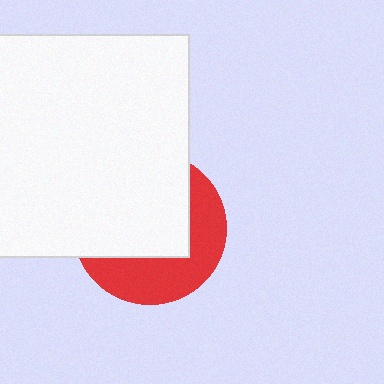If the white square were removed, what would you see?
You would see the complete red circle.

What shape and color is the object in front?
The object in front is a white square.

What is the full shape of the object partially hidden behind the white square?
The partially hidden object is a red circle.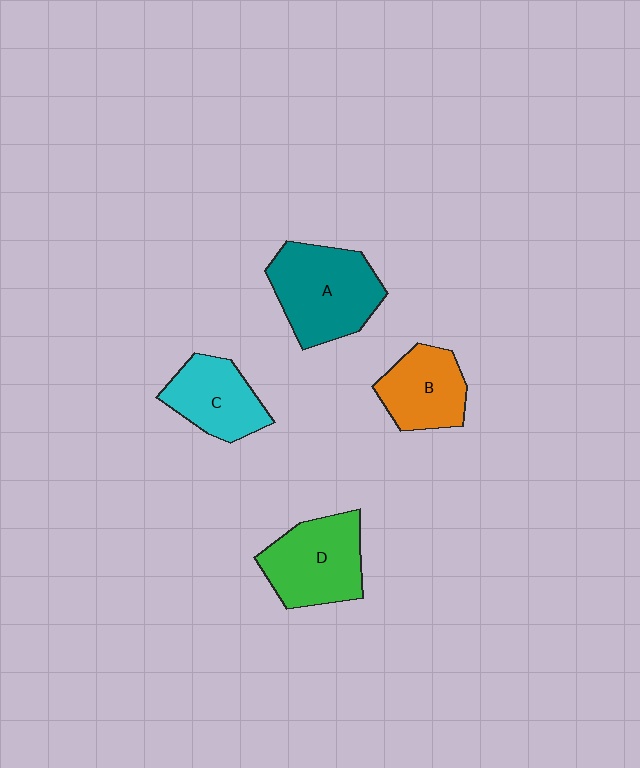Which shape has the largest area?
Shape A (teal).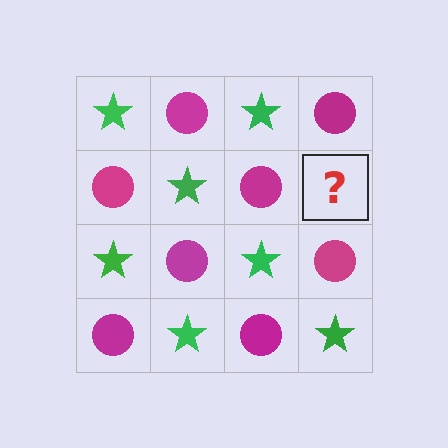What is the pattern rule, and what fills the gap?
The rule is that it alternates green star and magenta circle in a checkerboard pattern. The gap should be filled with a green star.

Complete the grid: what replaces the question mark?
The question mark should be replaced with a green star.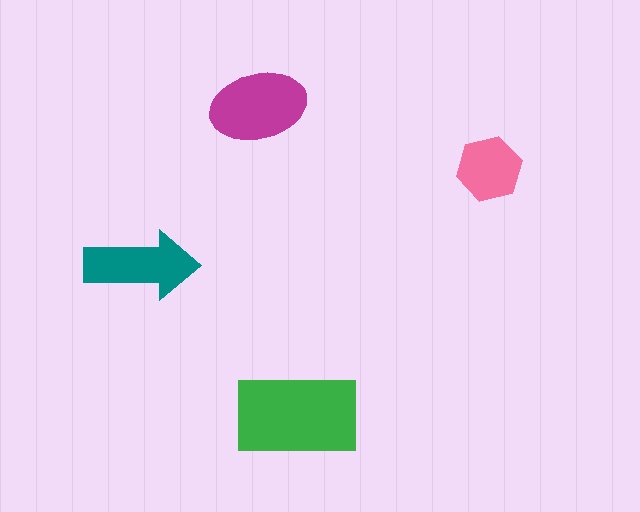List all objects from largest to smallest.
The green rectangle, the magenta ellipse, the teal arrow, the pink hexagon.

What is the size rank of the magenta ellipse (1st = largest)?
2nd.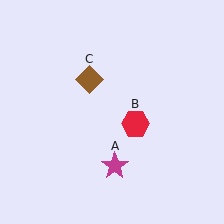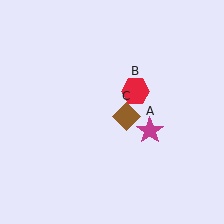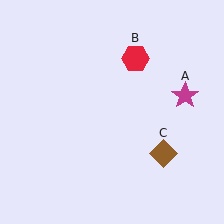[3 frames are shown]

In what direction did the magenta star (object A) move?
The magenta star (object A) moved up and to the right.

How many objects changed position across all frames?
3 objects changed position: magenta star (object A), red hexagon (object B), brown diamond (object C).